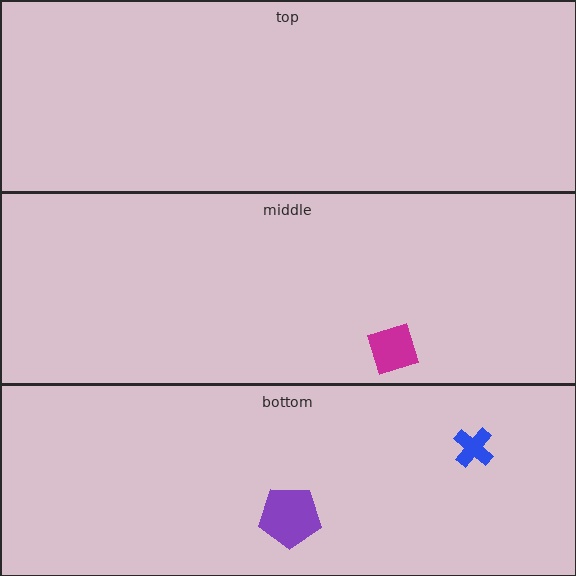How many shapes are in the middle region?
1.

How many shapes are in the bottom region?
2.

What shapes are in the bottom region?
The purple pentagon, the blue cross.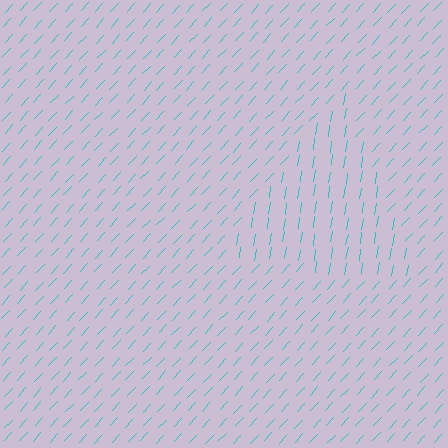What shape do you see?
I see a triangle.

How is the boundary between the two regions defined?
The boundary is defined purely by a change in line orientation (approximately 34 degrees difference). All lines are the same color and thickness.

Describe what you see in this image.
The image is filled with small cyan line segments. A triangle region in the image has lines oriented differently from the surrounding lines, creating a visible texture boundary.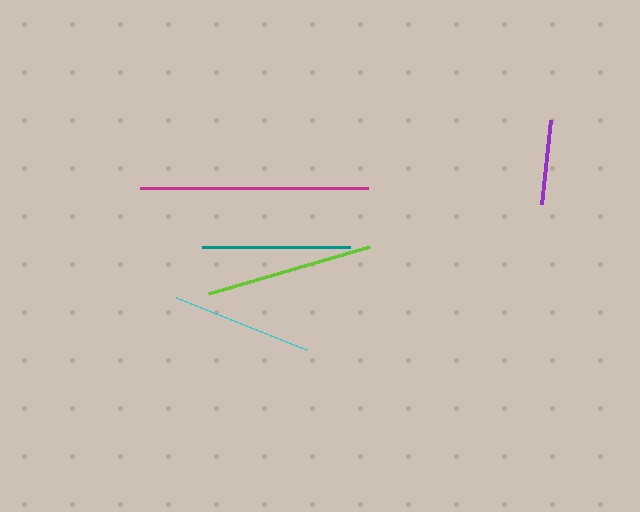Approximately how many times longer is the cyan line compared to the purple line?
The cyan line is approximately 1.7 times the length of the purple line.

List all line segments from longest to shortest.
From longest to shortest: magenta, lime, teal, cyan, purple.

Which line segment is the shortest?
The purple line is the shortest at approximately 84 pixels.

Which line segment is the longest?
The magenta line is the longest at approximately 228 pixels.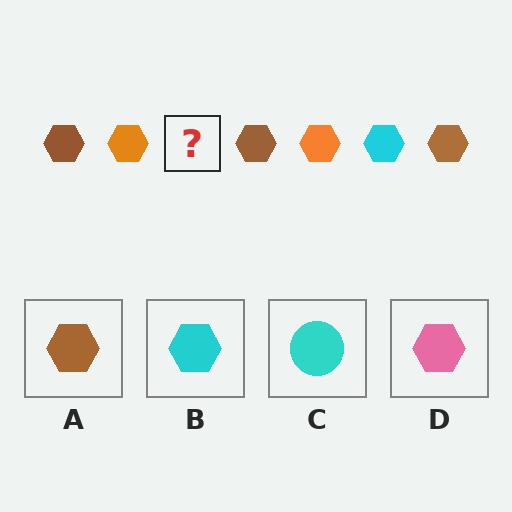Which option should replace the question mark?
Option B.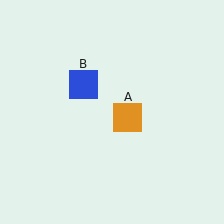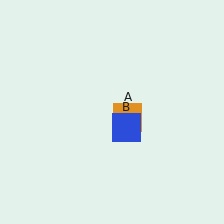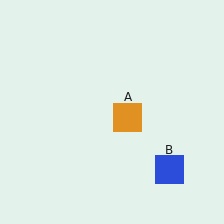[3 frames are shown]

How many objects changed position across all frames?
1 object changed position: blue square (object B).